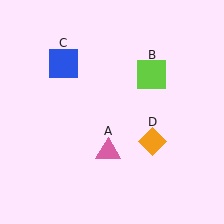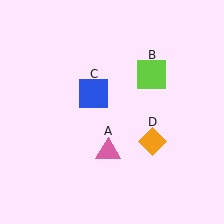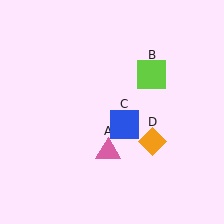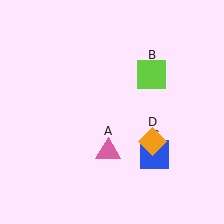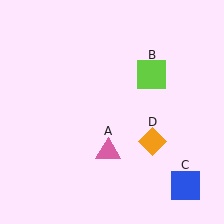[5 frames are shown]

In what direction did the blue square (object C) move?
The blue square (object C) moved down and to the right.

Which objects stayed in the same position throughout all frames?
Pink triangle (object A) and lime square (object B) and orange diamond (object D) remained stationary.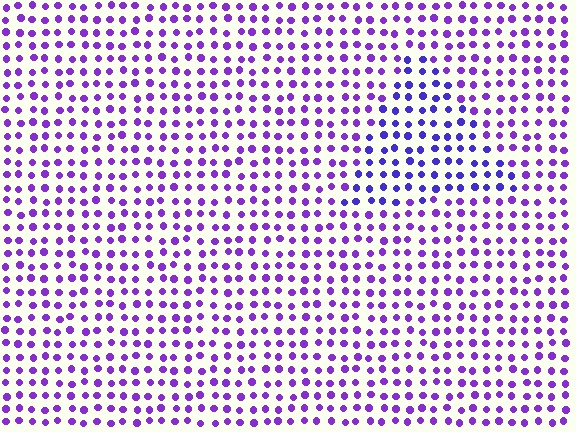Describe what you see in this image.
The image is filled with small purple elements in a uniform arrangement. A triangle-shaped region is visible where the elements are tinted to a slightly different hue, forming a subtle color boundary.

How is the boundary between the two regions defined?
The boundary is defined purely by a slight shift in hue (about 26 degrees). Spacing, size, and orientation are identical on both sides.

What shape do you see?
I see a triangle.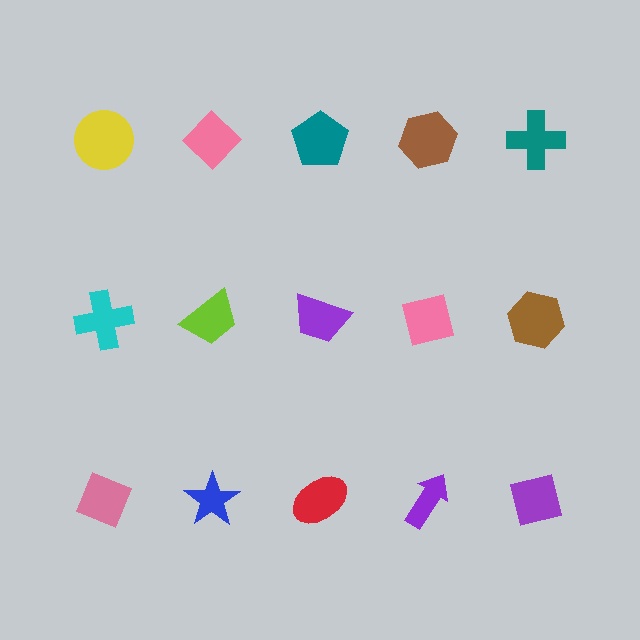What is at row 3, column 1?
A pink diamond.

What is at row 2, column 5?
A brown hexagon.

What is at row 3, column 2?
A blue star.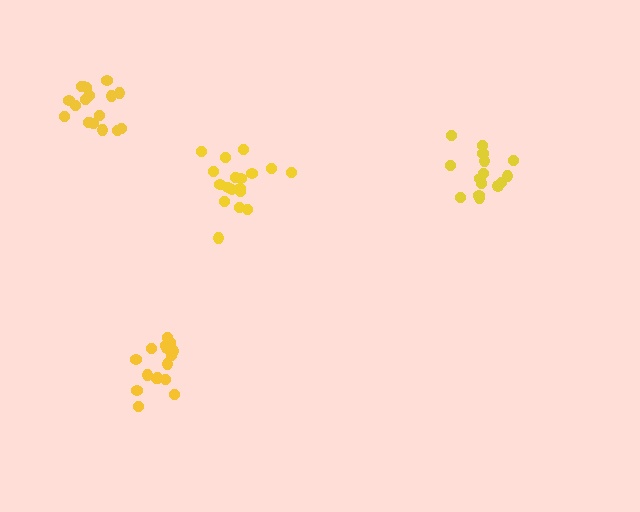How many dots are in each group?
Group 1: 18 dots, Group 2: 15 dots, Group 3: 18 dots, Group 4: 16 dots (67 total).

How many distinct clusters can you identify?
There are 4 distinct clusters.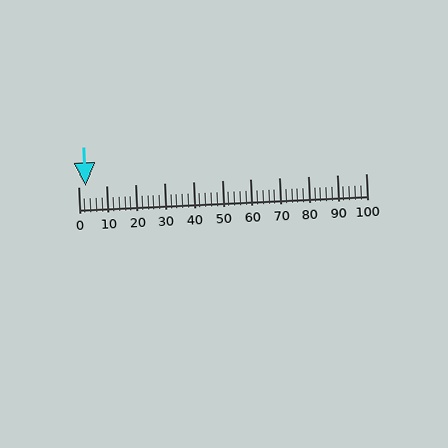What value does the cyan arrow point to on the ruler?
The cyan arrow points to approximately 3.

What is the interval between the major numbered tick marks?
The major tick marks are spaced 10 units apart.